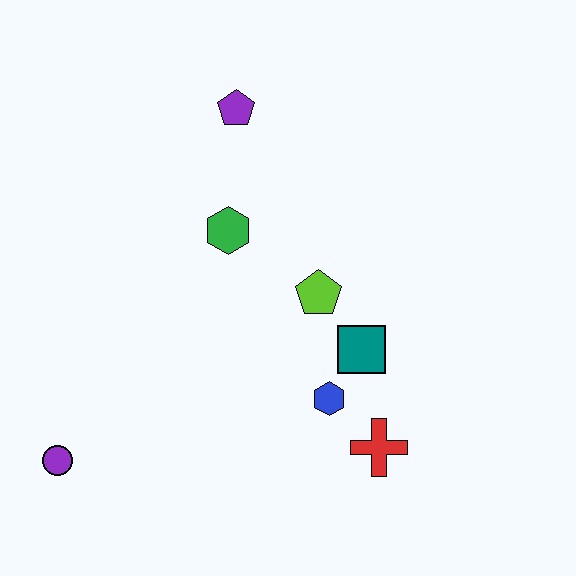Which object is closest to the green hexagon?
The lime pentagon is closest to the green hexagon.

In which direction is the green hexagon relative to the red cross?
The green hexagon is above the red cross.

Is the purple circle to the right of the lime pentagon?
No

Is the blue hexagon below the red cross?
No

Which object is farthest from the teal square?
The purple circle is farthest from the teal square.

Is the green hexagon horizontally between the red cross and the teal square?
No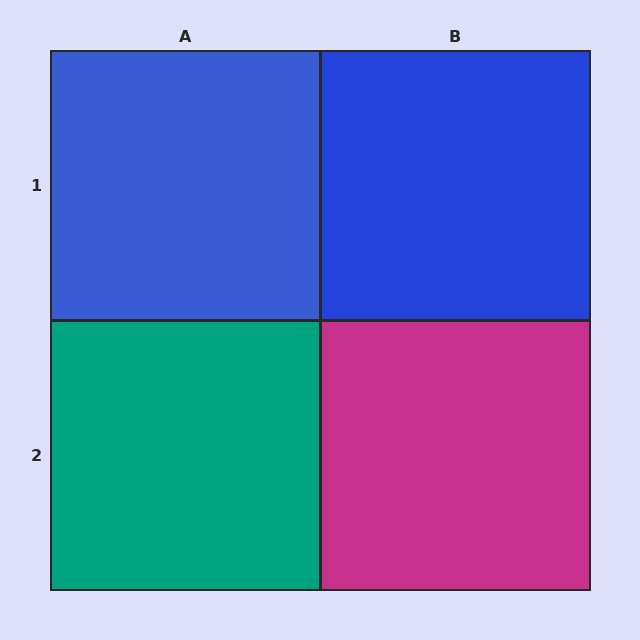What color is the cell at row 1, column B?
Blue.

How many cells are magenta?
1 cell is magenta.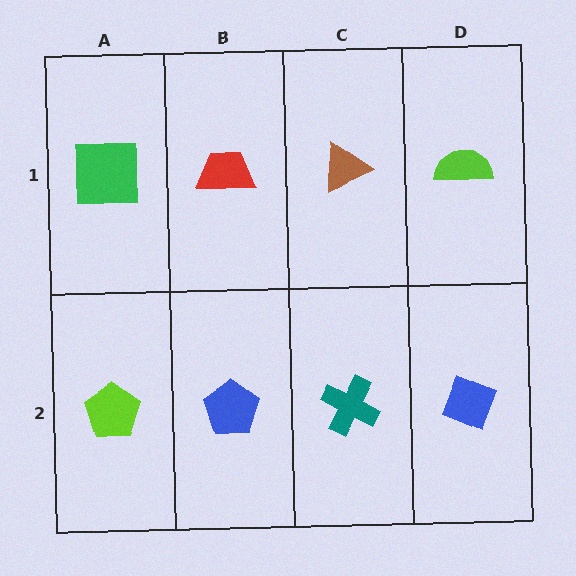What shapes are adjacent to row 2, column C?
A brown triangle (row 1, column C), a blue pentagon (row 2, column B), a blue diamond (row 2, column D).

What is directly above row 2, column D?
A lime semicircle.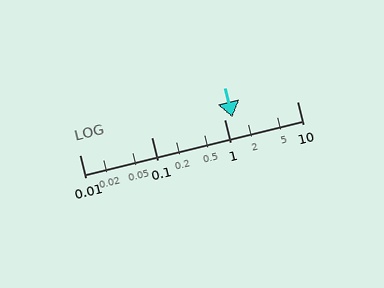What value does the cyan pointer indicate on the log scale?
The pointer indicates approximately 1.3.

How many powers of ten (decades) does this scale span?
The scale spans 3 decades, from 0.01 to 10.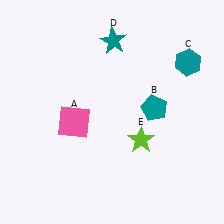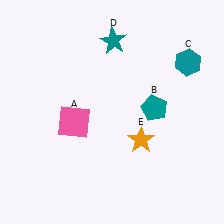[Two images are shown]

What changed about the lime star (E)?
In Image 1, E is lime. In Image 2, it changed to orange.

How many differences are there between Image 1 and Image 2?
There is 1 difference between the two images.